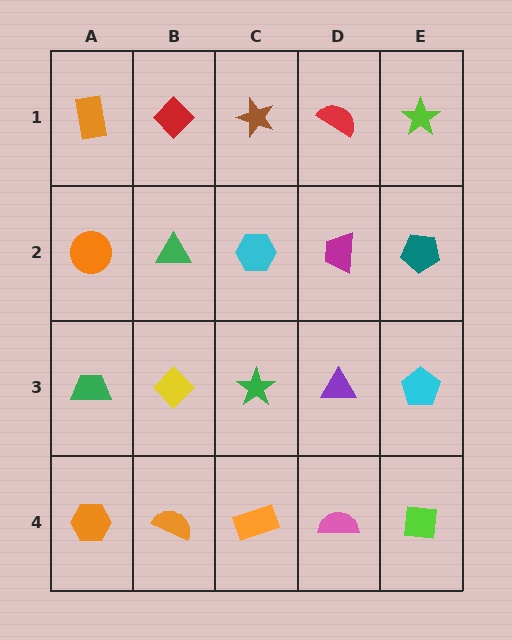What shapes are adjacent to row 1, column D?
A magenta trapezoid (row 2, column D), a brown star (row 1, column C), a lime star (row 1, column E).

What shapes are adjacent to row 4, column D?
A purple triangle (row 3, column D), an orange rectangle (row 4, column C), a lime square (row 4, column E).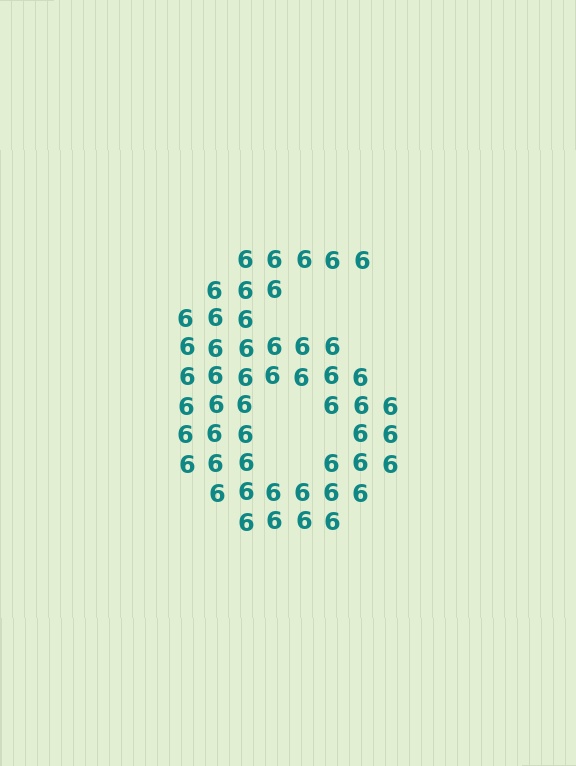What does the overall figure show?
The overall figure shows the digit 6.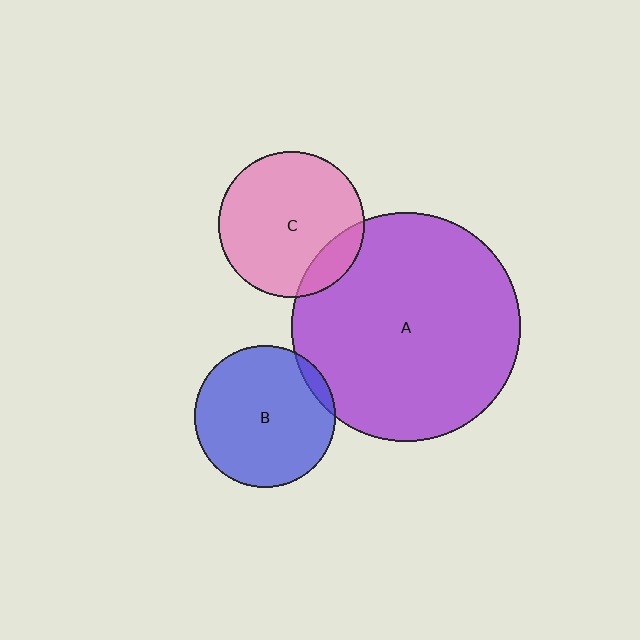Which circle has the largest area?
Circle A (purple).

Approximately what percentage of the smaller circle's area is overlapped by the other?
Approximately 15%.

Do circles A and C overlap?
Yes.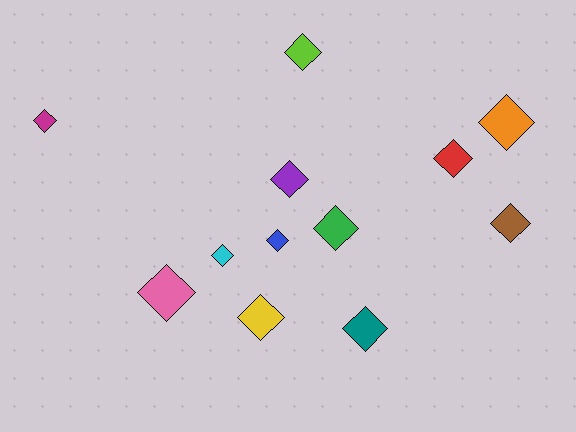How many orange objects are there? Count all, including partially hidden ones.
There is 1 orange object.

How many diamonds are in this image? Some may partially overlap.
There are 12 diamonds.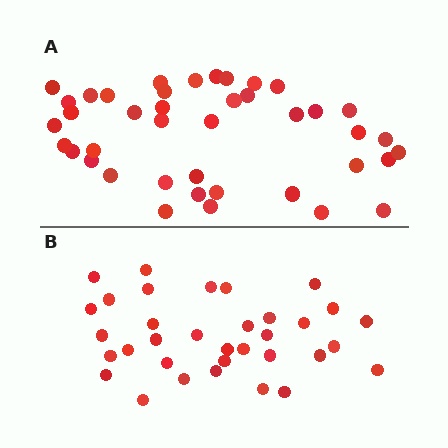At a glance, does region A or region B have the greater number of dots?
Region A (the top region) has more dots.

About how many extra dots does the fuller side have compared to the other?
Region A has roughly 8 or so more dots than region B.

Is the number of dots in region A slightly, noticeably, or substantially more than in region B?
Region A has only slightly more — the two regions are fairly close. The ratio is roughly 1.2 to 1.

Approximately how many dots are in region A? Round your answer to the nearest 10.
About 40 dots. (The exact count is 41, which rounds to 40.)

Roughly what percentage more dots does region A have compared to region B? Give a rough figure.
About 20% more.